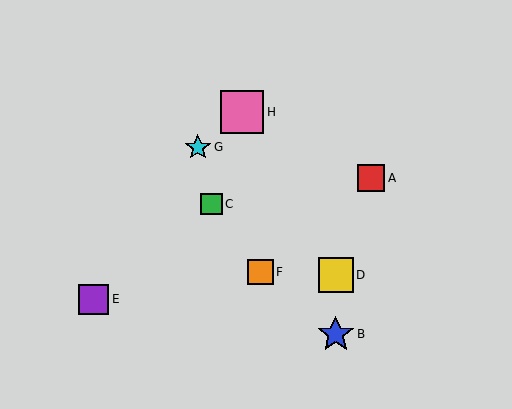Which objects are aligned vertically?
Objects B, D are aligned vertically.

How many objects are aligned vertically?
2 objects (B, D) are aligned vertically.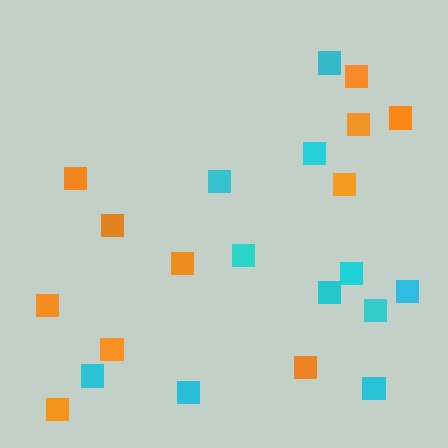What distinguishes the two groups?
There are 2 groups: one group of cyan squares (11) and one group of orange squares (11).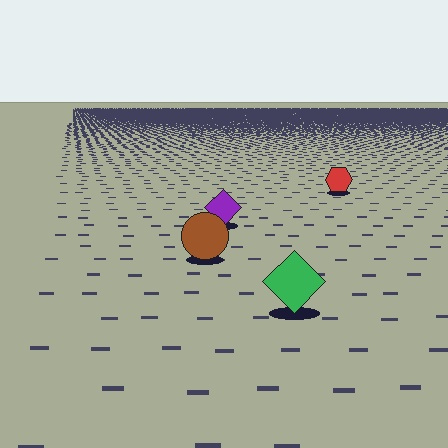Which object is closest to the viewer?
The green diamond is closest. The texture marks near it are larger and more spread out.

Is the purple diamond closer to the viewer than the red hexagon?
Yes. The purple diamond is closer — you can tell from the texture gradient: the ground texture is coarser near it.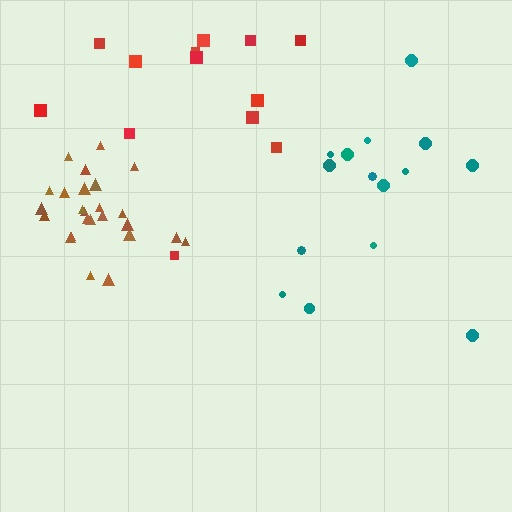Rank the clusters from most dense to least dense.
brown, teal, red.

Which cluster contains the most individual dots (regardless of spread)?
Brown (25).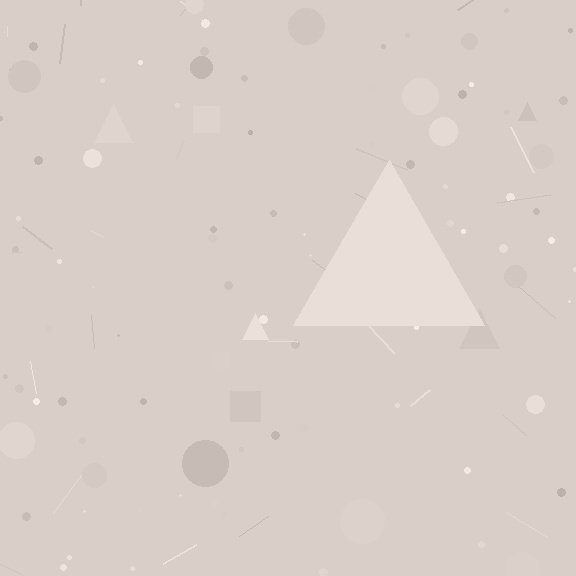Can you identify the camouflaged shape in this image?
The camouflaged shape is a triangle.